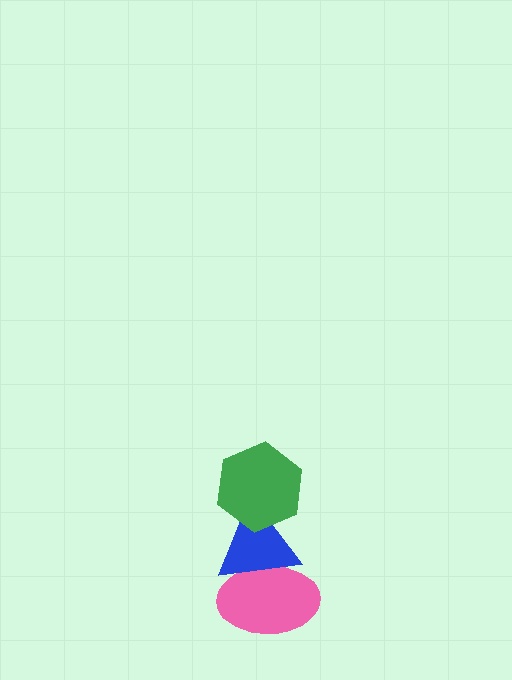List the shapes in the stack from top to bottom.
From top to bottom: the green hexagon, the blue triangle, the pink ellipse.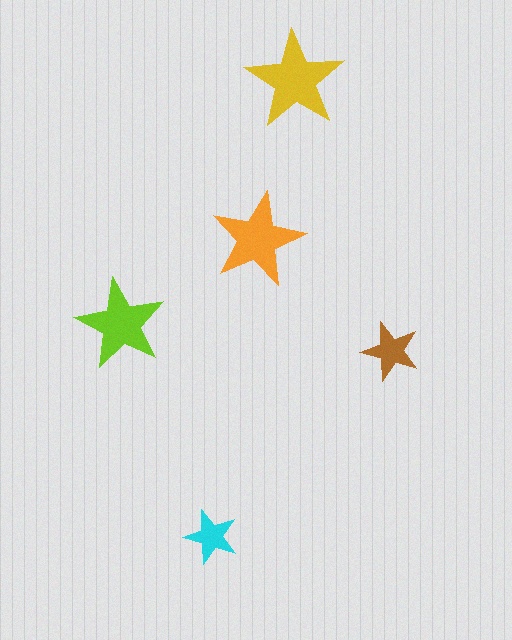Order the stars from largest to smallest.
the yellow one, the orange one, the lime one, the brown one, the cyan one.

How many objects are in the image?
There are 5 objects in the image.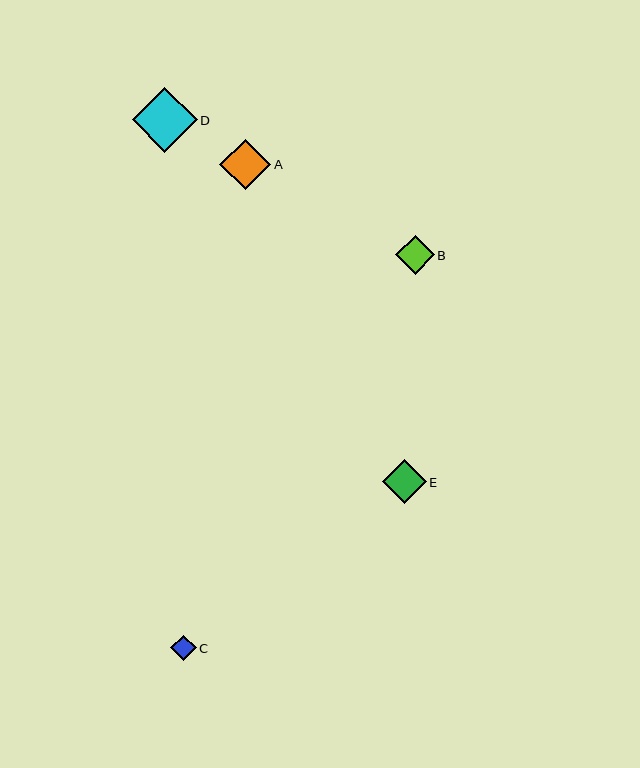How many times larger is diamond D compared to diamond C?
Diamond D is approximately 2.5 times the size of diamond C.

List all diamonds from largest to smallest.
From largest to smallest: D, A, E, B, C.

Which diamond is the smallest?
Diamond C is the smallest with a size of approximately 26 pixels.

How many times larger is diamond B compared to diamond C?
Diamond B is approximately 1.5 times the size of diamond C.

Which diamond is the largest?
Diamond D is the largest with a size of approximately 65 pixels.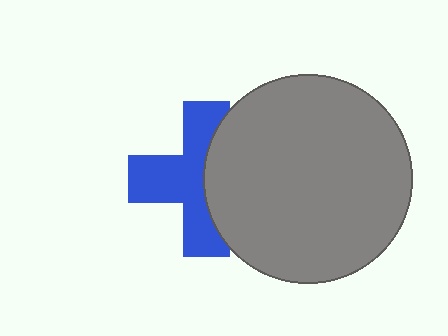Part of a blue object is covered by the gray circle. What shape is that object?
It is a cross.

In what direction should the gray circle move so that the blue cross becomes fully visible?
The gray circle should move right. That is the shortest direction to clear the overlap and leave the blue cross fully visible.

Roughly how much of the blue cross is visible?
About half of it is visible (roughly 58%).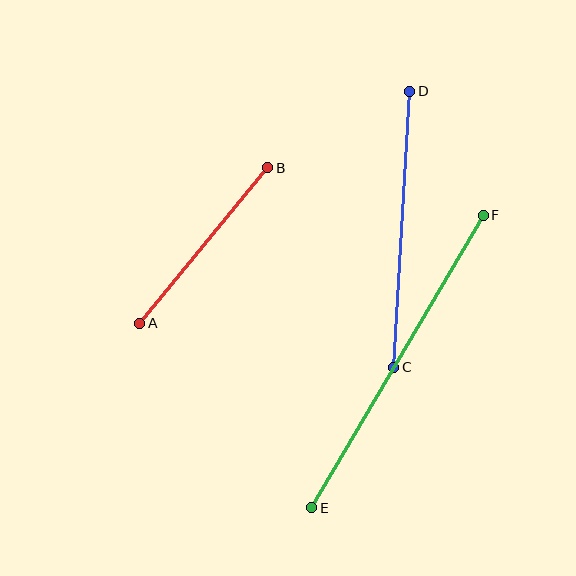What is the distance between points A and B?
The distance is approximately 201 pixels.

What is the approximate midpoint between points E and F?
The midpoint is at approximately (398, 362) pixels.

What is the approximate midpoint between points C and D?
The midpoint is at approximately (402, 229) pixels.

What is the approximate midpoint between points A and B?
The midpoint is at approximately (204, 246) pixels.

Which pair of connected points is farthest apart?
Points E and F are farthest apart.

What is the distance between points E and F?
The distance is approximately 339 pixels.